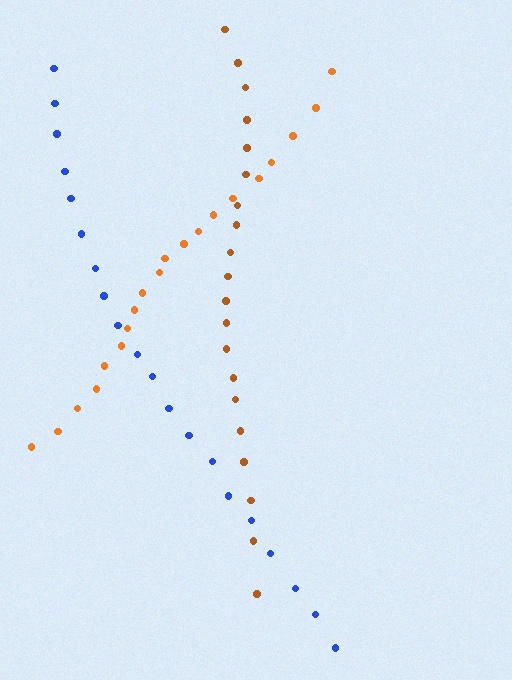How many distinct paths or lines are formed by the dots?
There are 3 distinct paths.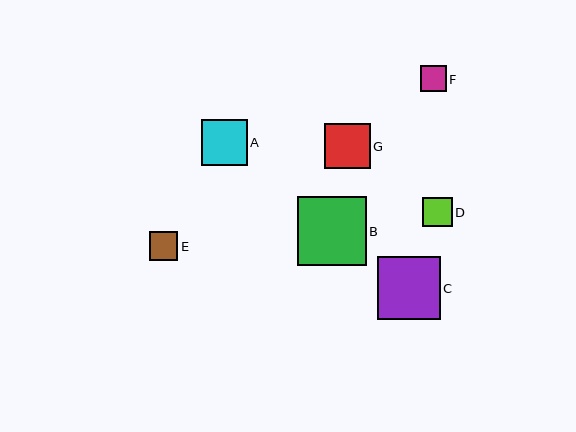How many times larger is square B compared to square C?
Square B is approximately 1.1 times the size of square C.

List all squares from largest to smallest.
From largest to smallest: B, C, G, A, D, E, F.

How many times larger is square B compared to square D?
Square B is approximately 2.4 times the size of square D.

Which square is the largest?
Square B is the largest with a size of approximately 69 pixels.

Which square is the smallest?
Square F is the smallest with a size of approximately 26 pixels.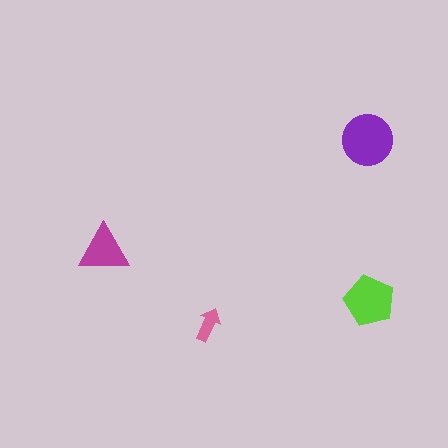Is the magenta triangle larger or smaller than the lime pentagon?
Smaller.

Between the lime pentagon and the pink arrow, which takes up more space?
The lime pentagon.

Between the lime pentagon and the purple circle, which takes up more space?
The purple circle.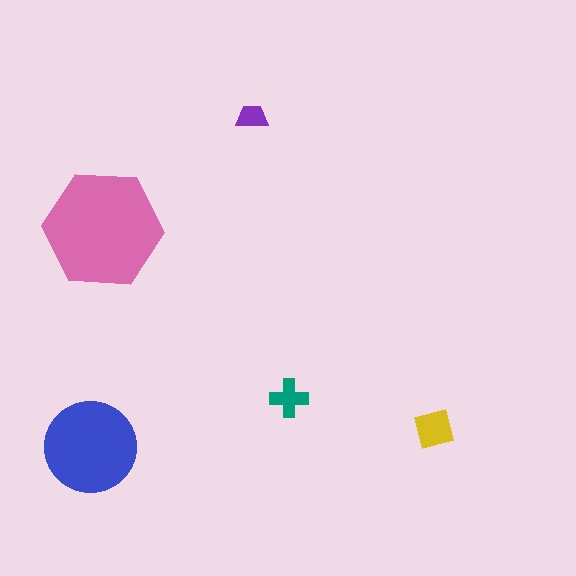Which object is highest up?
The purple trapezoid is topmost.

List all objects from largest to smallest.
The pink hexagon, the blue circle, the yellow square, the teal cross, the purple trapezoid.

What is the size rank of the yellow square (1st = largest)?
3rd.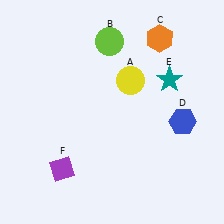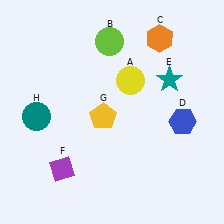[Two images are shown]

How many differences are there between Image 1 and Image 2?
There are 2 differences between the two images.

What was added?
A yellow pentagon (G), a teal circle (H) were added in Image 2.